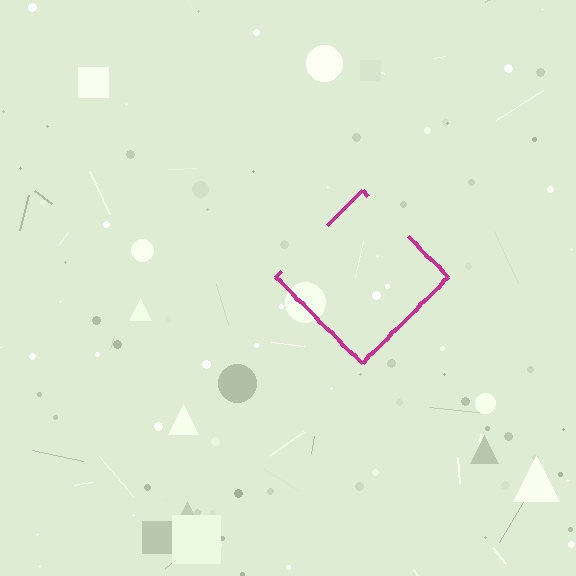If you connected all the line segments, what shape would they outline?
They would outline a diamond.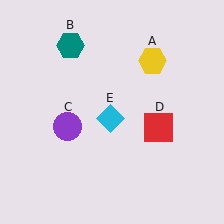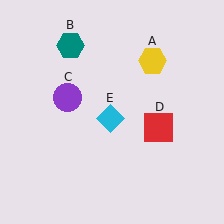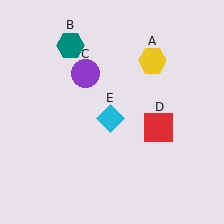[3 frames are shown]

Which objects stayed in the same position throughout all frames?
Yellow hexagon (object A) and teal hexagon (object B) and red square (object D) and cyan diamond (object E) remained stationary.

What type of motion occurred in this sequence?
The purple circle (object C) rotated clockwise around the center of the scene.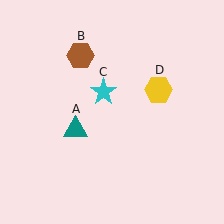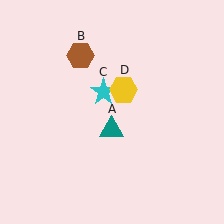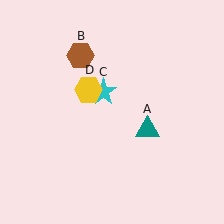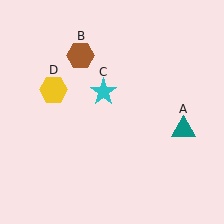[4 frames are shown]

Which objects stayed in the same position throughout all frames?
Brown hexagon (object B) and cyan star (object C) remained stationary.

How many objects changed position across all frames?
2 objects changed position: teal triangle (object A), yellow hexagon (object D).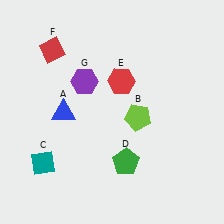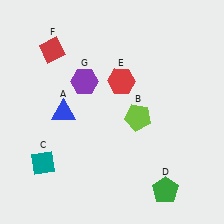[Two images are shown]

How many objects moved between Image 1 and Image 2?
1 object moved between the two images.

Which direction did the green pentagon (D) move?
The green pentagon (D) moved right.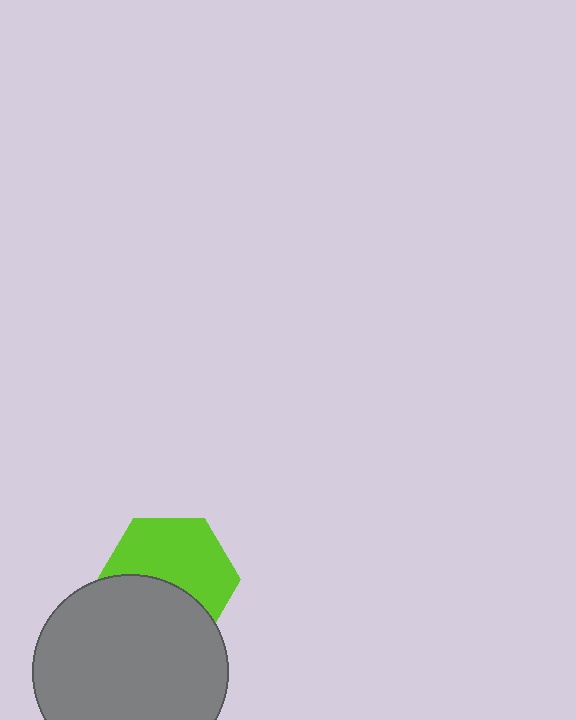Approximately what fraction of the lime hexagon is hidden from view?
Roughly 41% of the lime hexagon is hidden behind the gray circle.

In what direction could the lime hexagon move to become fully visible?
The lime hexagon could move up. That would shift it out from behind the gray circle entirely.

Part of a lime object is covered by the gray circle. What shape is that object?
It is a hexagon.